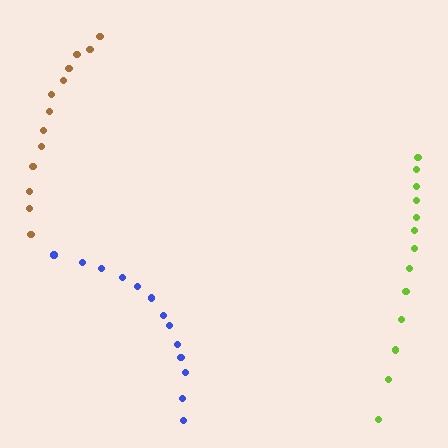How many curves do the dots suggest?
There are 3 distinct paths.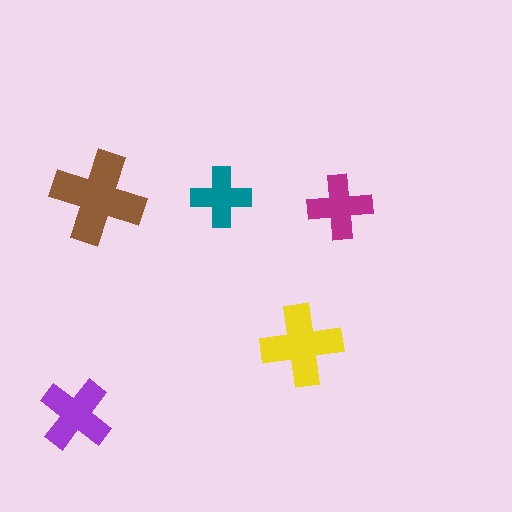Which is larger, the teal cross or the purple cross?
The purple one.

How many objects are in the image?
There are 5 objects in the image.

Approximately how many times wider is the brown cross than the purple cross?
About 1.5 times wider.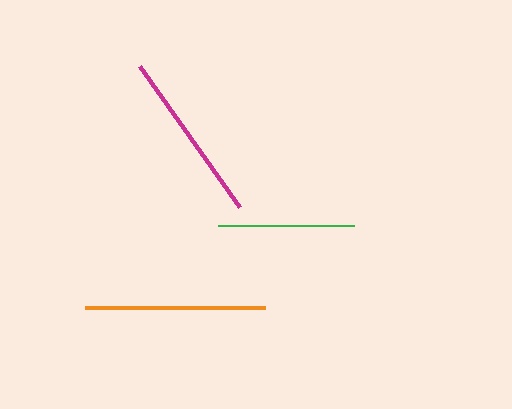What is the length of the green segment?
The green segment is approximately 136 pixels long.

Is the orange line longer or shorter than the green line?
The orange line is longer than the green line.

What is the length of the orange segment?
The orange segment is approximately 181 pixels long.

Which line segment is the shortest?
The green line is the shortest at approximately 136 pixels.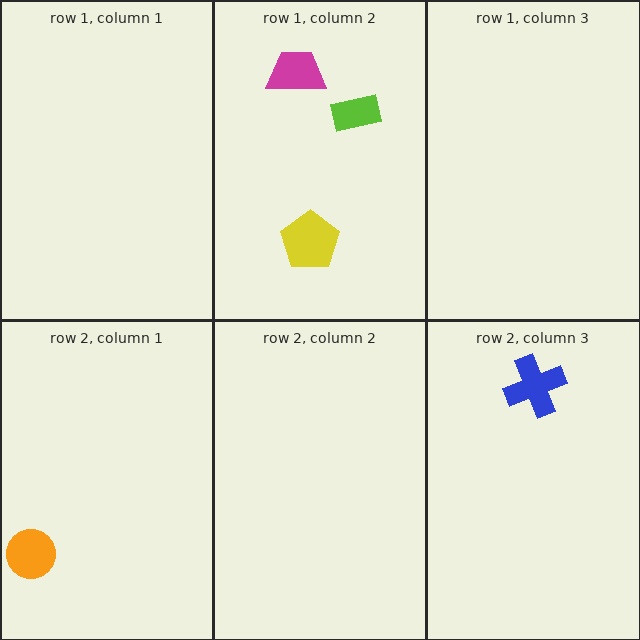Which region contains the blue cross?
The row 2, column 3 region.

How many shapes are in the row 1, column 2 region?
3.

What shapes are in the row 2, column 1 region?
The orange circle.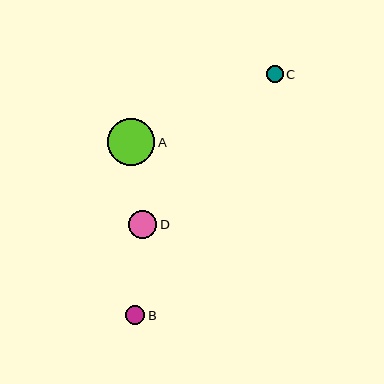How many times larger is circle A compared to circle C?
Circle A is approximately 2.9 times the size of circle C.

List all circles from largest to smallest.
From largest to smallest: A, D, B, C.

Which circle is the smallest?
Circle C is the smallest with a size of approximately 17 pixels.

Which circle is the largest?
Circle A is the largest with a size of approximately 48 pixels.